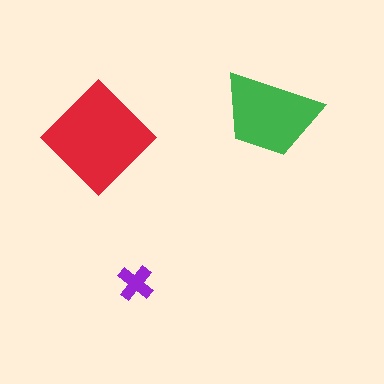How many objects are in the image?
There are 3 objects in the image.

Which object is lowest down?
The purple cross is bottommost.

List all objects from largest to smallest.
The red diamond, the green trapezoid, the purple cross.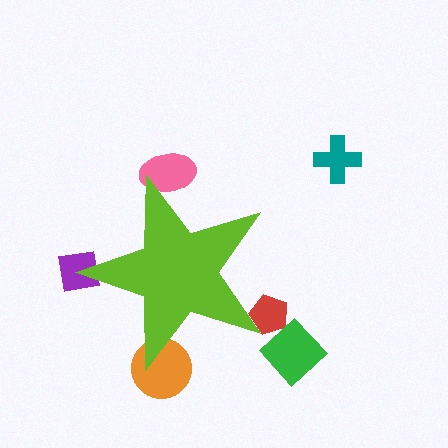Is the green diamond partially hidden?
No, the green diamond is fully visible.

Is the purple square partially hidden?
Yes, the purple square is partially hidden behind the lime star.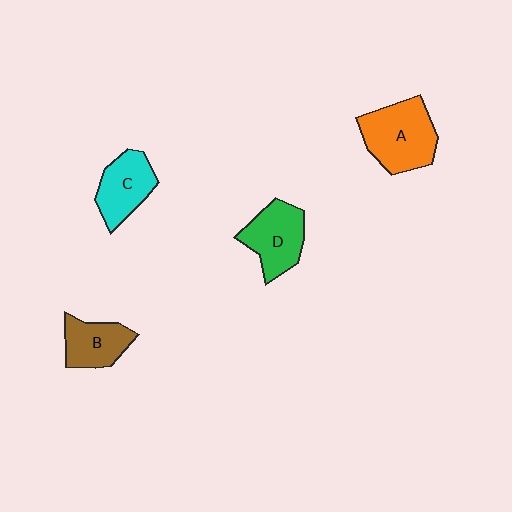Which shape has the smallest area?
Shape B (brown).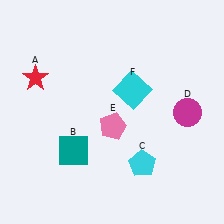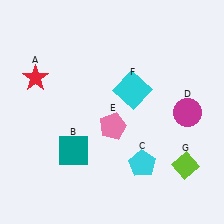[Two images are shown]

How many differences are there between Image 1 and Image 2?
There is 1 difference between the two images.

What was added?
A lime diamond (G) was added in Image 2.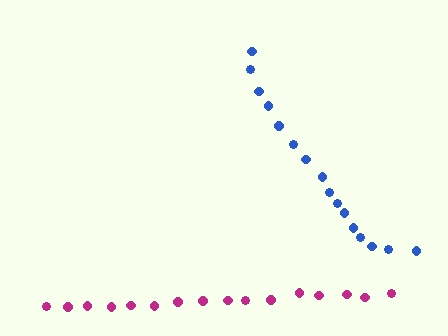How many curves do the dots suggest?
There are 2 distinct paths.